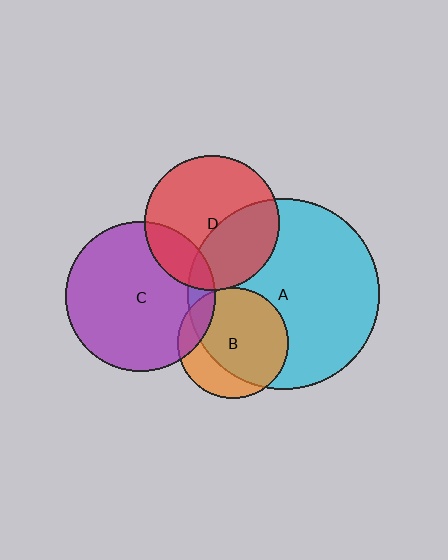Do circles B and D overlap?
Yes.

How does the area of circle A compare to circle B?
Approximately 3.0 times.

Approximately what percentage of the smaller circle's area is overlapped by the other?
Approximately 5%.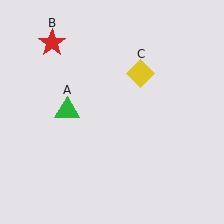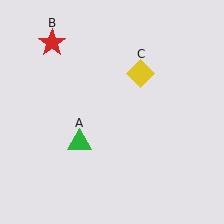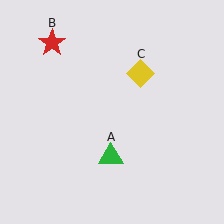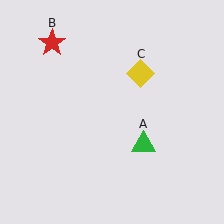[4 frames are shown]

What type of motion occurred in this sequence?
The green triangle (object A) rotated counterclockwise around the center of the scene.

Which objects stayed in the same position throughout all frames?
Red star (object B) and yellow diamond (object C) remained stationary.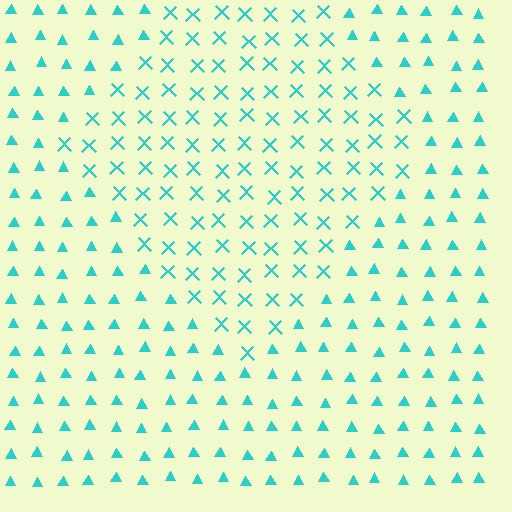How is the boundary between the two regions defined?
The boundary is defined by a change in element shape: X marks inside vs. triangles outside. All elements share the same color and spacing.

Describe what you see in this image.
The image is filled with small cyan elements arranged in a uniform grid. A diamond-shaped region contains X marks, while the surrounding area contains triangles. The boundary is defined purely by the change in element shape.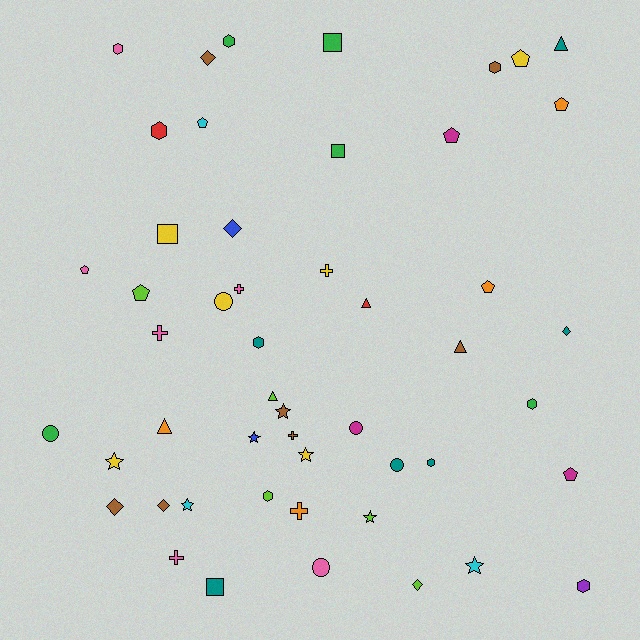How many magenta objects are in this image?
There are 3 magenta objects.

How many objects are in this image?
There are 50 objects.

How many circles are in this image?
There are 5 circles.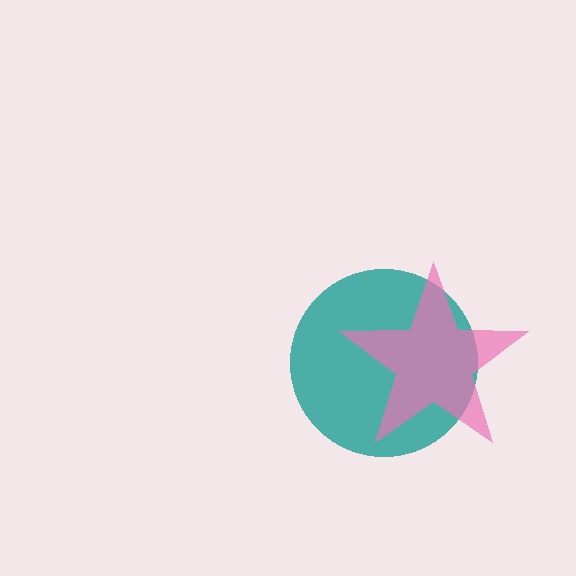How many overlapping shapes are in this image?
There are 2 overlapping shapes in the image.